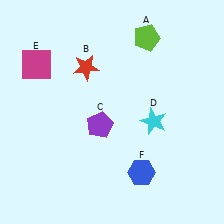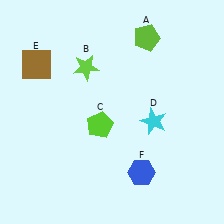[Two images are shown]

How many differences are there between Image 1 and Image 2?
There are 3 differences between the two images.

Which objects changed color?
B changed from red to lime. C changed from purple to lime. E changed from magenta to brown.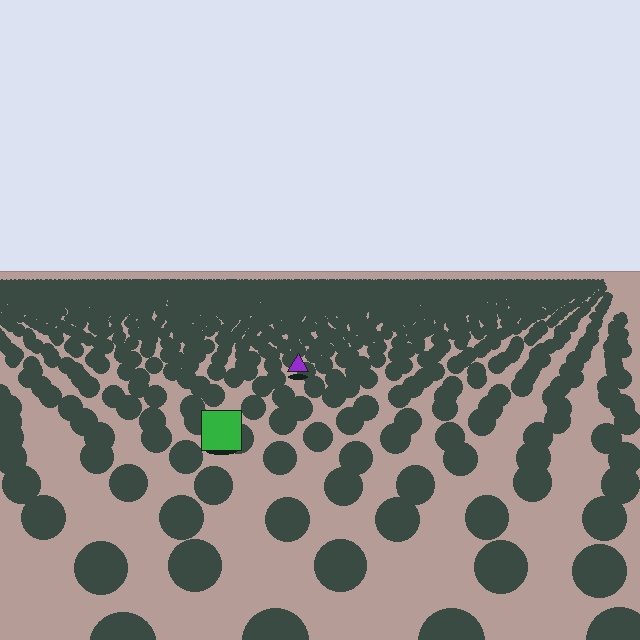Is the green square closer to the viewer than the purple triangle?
Yes. The green square is closer — you can tell from the texture gradient: the ground texture is coarser near it.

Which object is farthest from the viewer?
The purple triangle is farthest from the viewer. It appears smaller and the ground texture around it is denser.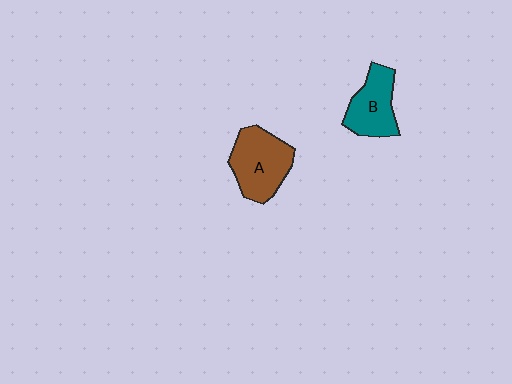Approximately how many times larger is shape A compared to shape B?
Approximately 1.2 times.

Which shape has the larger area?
Shape A (brown).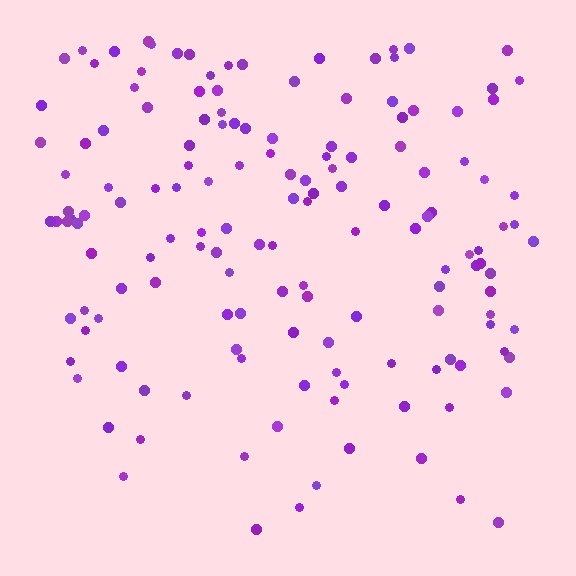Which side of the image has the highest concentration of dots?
The top.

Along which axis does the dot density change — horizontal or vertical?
Vertical.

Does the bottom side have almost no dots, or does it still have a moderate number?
Still a moderate number, just noticeably fewer than the top.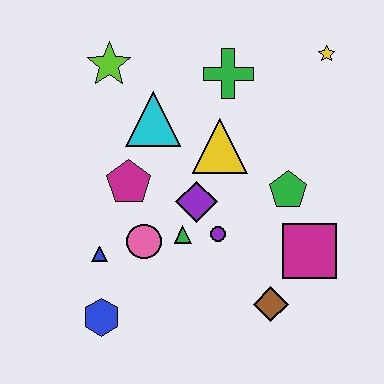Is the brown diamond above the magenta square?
No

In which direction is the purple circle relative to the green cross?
The purple circle is below the green cross.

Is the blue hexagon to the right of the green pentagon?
No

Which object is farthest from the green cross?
The blue hexagon is farthest from the green cross.